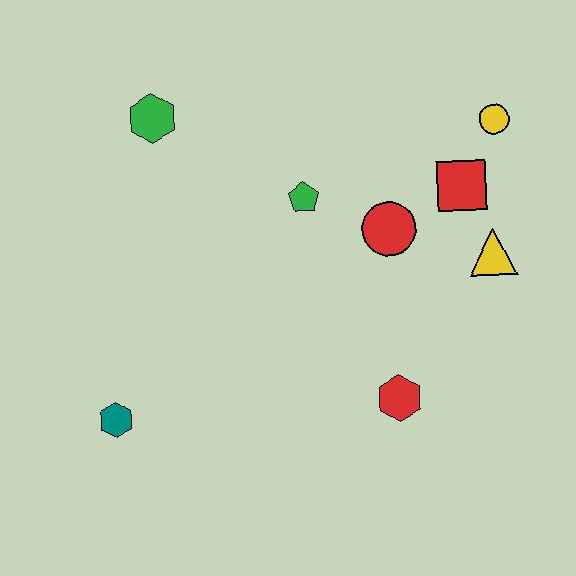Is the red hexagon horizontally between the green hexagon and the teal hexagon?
No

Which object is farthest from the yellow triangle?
The teal hexagon is farthest from the yellow triangle.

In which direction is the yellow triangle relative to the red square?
The yellow triangle is below the red square.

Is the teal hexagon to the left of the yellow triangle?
Yes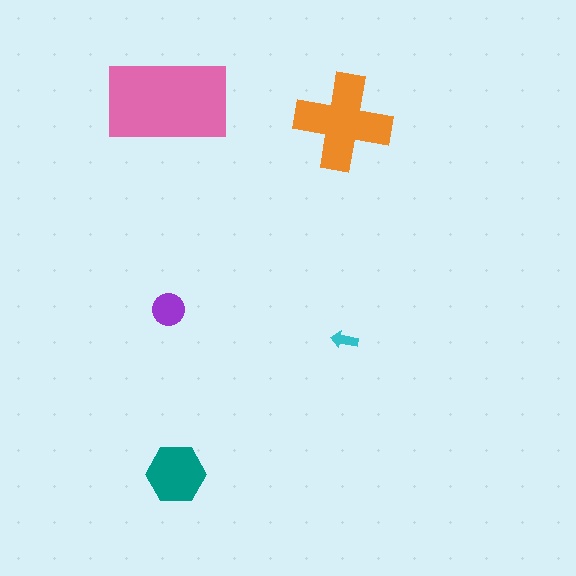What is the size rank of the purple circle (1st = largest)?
4th.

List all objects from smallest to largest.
The cyan arrow, the purple circle, the teal hexagon, the orange cross, the pink rectangle.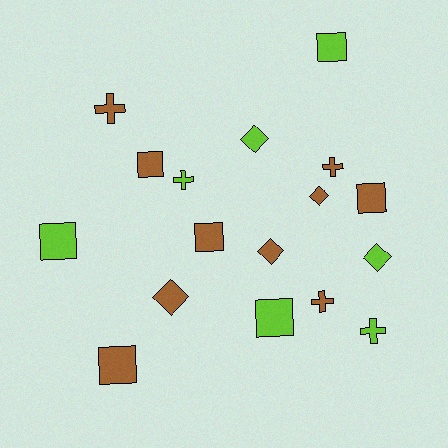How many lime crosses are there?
There are 2 lime crosses.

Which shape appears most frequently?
Square, with 7 objects.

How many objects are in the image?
There are 17 objects.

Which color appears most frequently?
Brown, with 10 objects.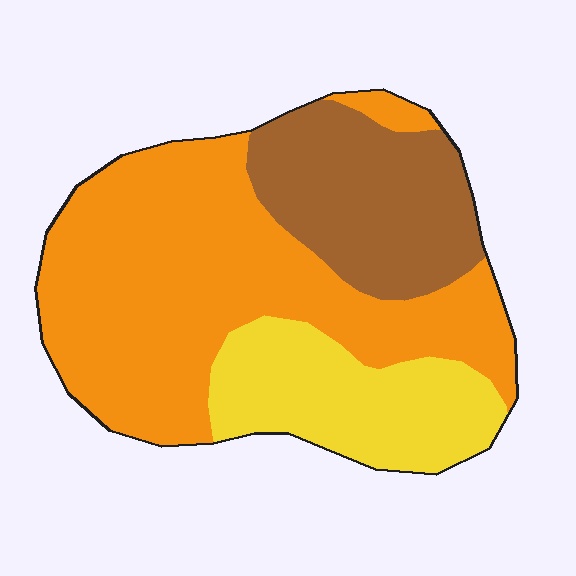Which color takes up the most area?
Orange, at roughly 55%.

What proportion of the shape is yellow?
Yellow takes up about one fifth (1/5) of the shape.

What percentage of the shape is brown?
Brown covers about 25% of the shape.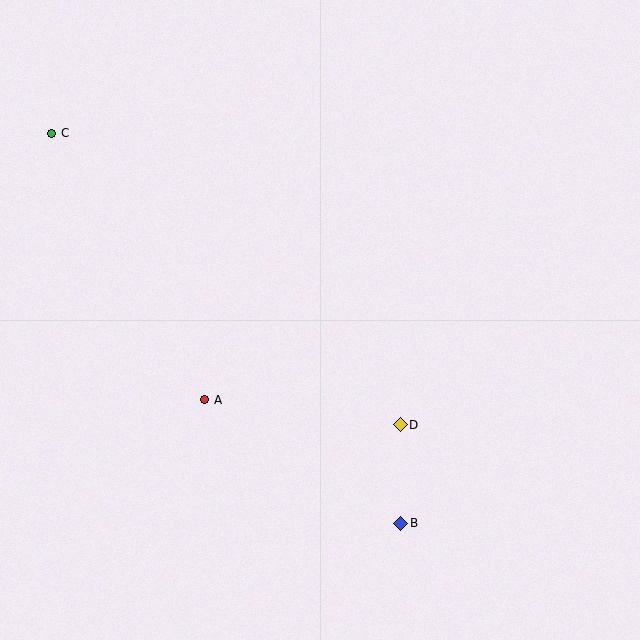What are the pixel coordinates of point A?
Point A is at (205, 400).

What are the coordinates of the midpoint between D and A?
The midpoint between D and A is at (302, 412).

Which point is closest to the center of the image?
Point D at (400, 425) is closest to the center.